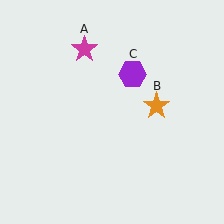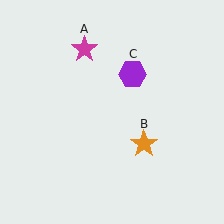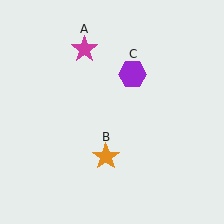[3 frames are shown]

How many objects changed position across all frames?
1 object changed position: orange star (object B).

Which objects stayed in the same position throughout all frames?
Magenta star (object A) and purple hexagon (object C) remained stationary.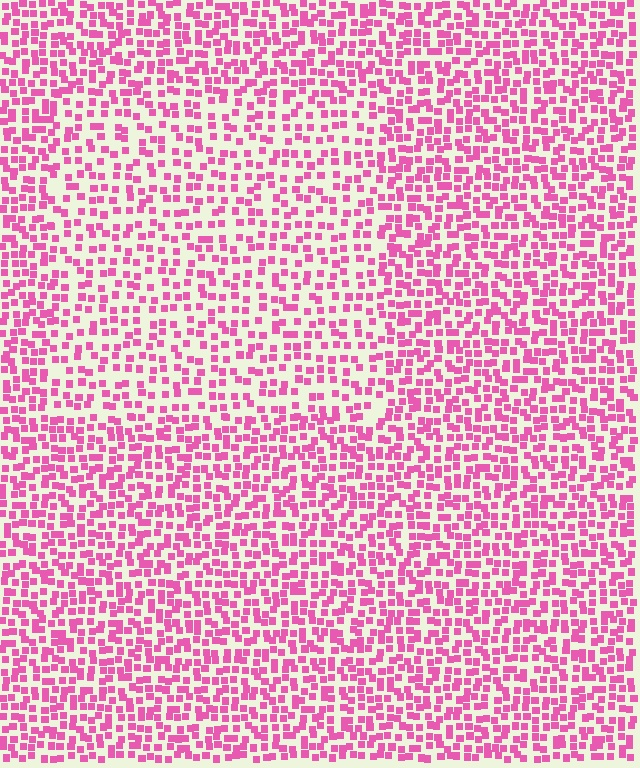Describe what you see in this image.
The image contains small pink elements arranged at two different densities. A rectangle-shaped region is visible where the elements are less densely packed than the surrounding area.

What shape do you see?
I see a rectangle.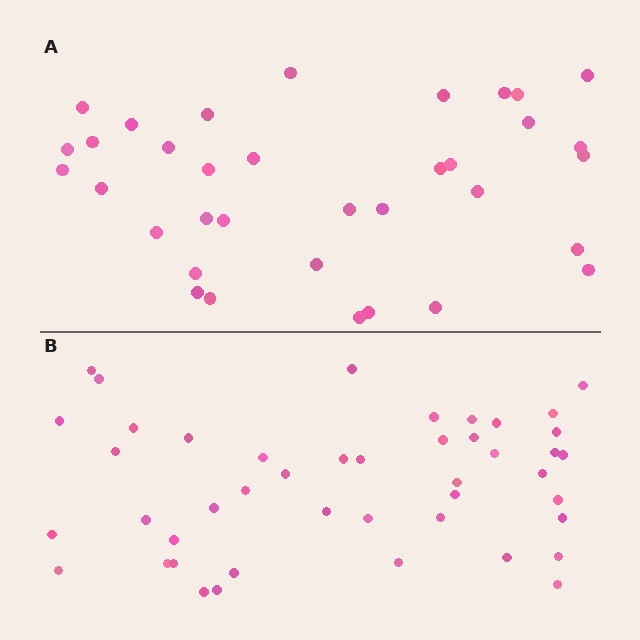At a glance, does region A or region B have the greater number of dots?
Region B (the bottom region) has more dots.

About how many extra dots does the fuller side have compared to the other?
Region B has roughly 10 or so more dots than region A.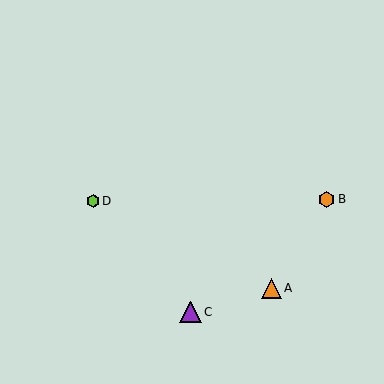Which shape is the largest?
The purple triangle (labeled C) is the largest.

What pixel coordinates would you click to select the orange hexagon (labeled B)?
Click at (327, 199) to select the orange hexagon B.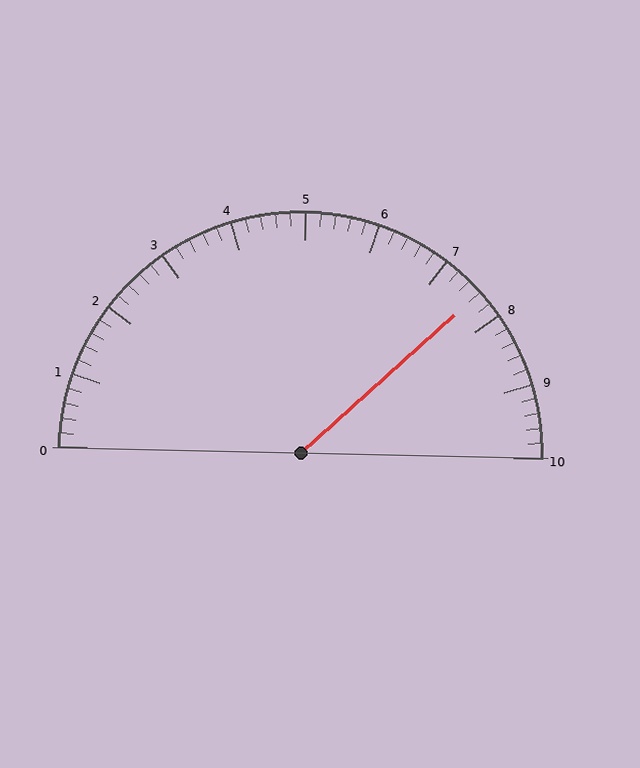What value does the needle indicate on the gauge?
The needle indicates approximately 7.6.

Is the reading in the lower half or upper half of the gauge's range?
The reading is in the upper half of the range (0 to 10).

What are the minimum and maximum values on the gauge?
The gauge ranges from 0 to 10.